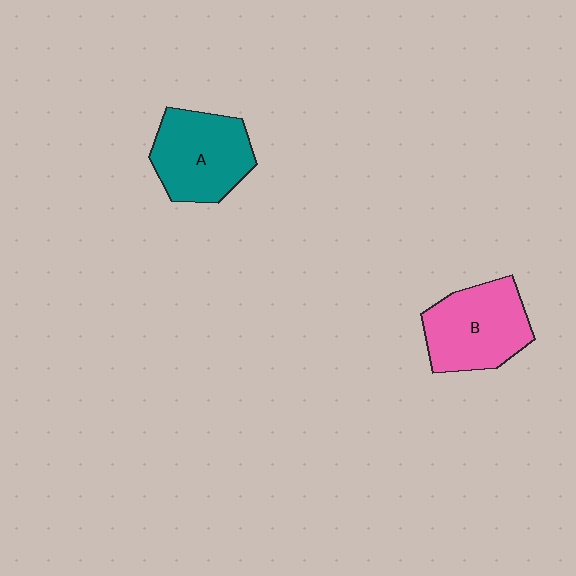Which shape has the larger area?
Shape B (pink).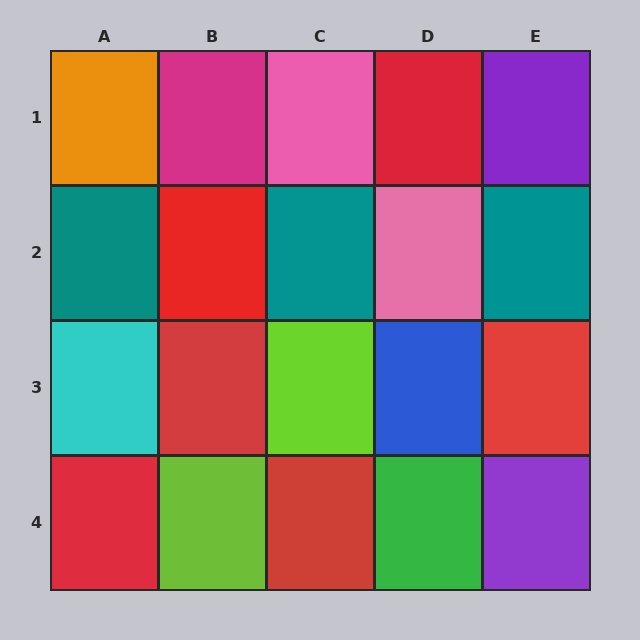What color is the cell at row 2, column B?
Red.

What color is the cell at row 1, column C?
Pink.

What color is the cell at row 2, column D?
Pink.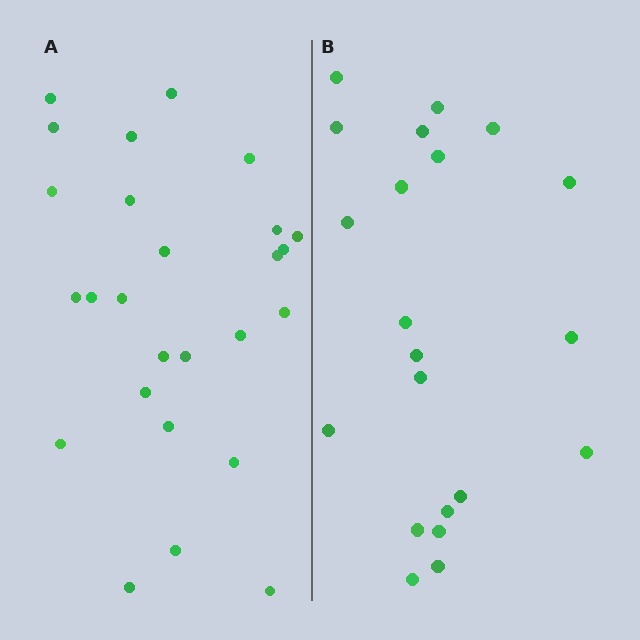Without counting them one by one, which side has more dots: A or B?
Region A (the left region) has more dots.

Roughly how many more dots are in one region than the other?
Region A has about 5 more dots than region B.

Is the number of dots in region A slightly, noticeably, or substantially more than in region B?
Region A has only slightly more — the two regions are fairly close. The ratio is roughly 1.2 to 1.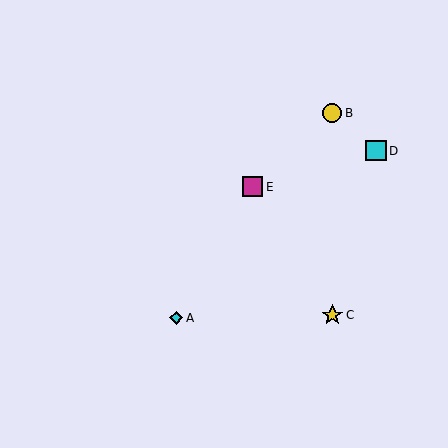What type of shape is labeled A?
Shape A is a cyan diamond.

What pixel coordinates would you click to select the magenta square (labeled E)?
Click at (253, 187) to select the magenta square E.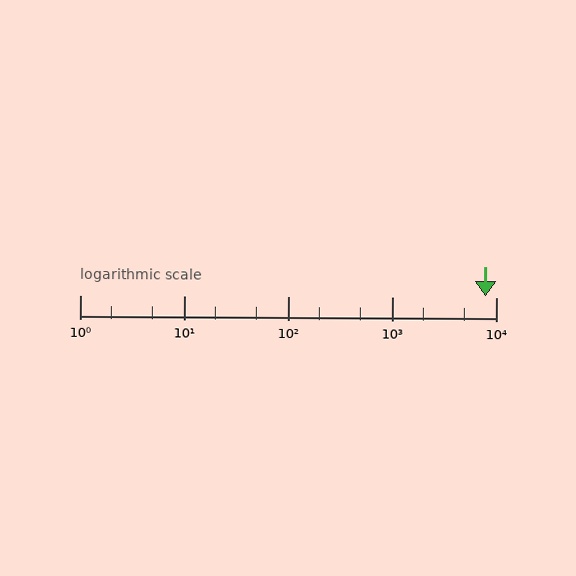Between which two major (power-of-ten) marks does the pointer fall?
The pointer is between 1000 and 10000.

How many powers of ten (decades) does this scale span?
The scale spans 4 decades, from 1 to 10000.